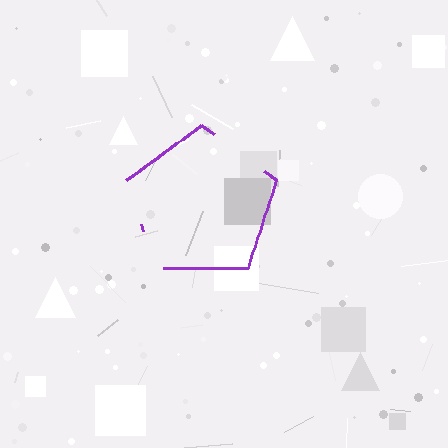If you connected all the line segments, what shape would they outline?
They would outline a pentagon.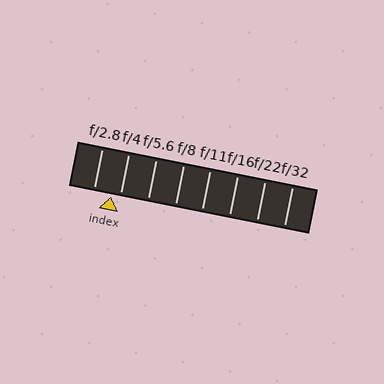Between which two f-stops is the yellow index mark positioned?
The index mark is between f/2.8 and f/4.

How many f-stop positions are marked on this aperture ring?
There are 8 f-stop positions marked.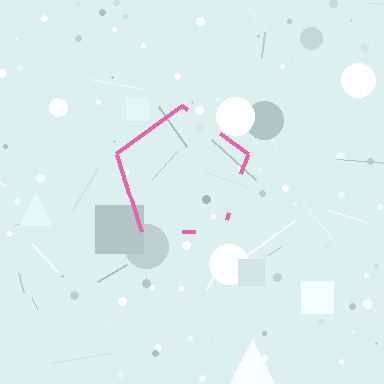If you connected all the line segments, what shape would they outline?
They would outline a pentagon.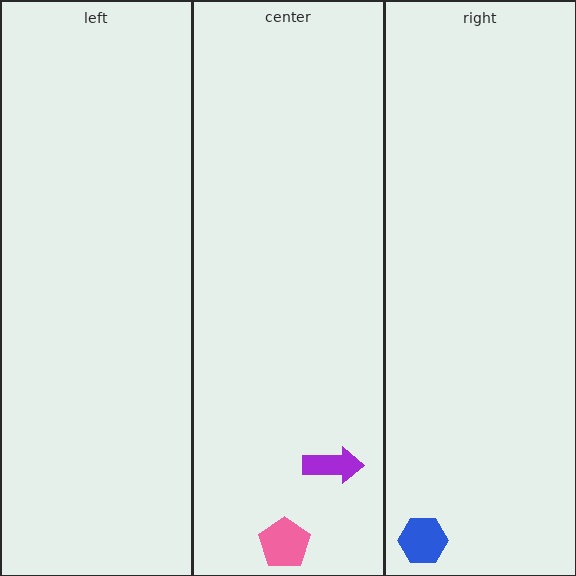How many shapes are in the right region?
1.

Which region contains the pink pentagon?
The center region.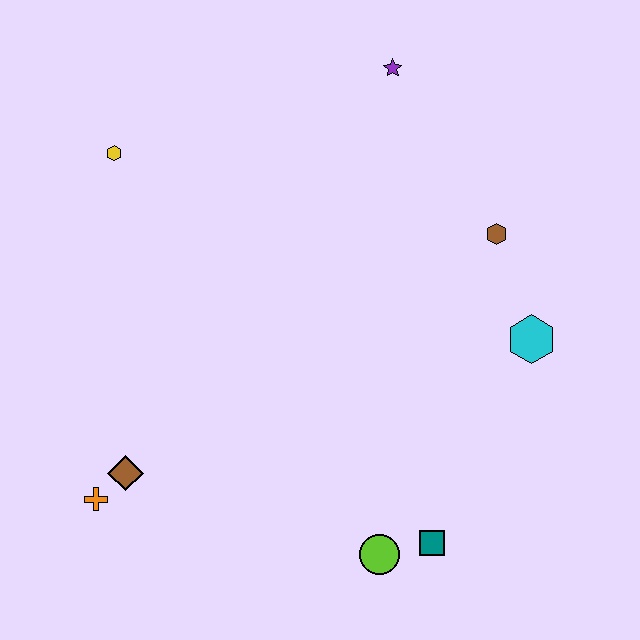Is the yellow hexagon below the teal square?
No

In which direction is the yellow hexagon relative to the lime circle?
The yellow hexagon is above the lime circle.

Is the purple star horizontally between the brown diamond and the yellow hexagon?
No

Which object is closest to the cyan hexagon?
The brown hexagon is closest to the cyan hexagon.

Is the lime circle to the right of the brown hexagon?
No